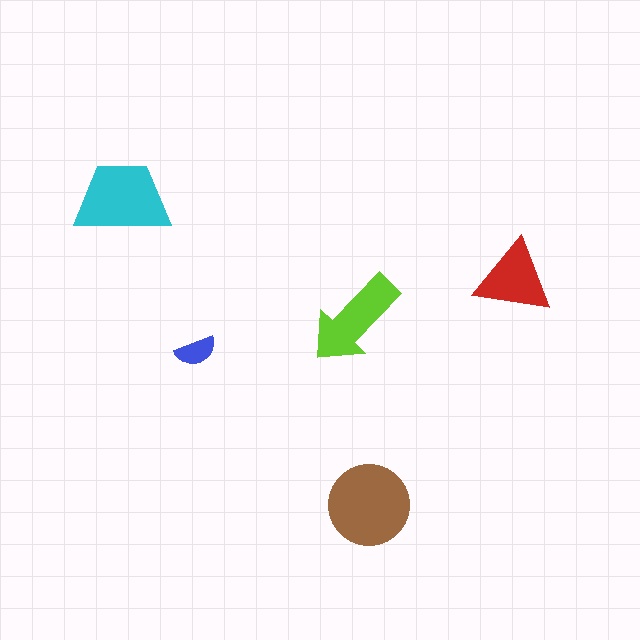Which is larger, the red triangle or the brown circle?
The brown circle.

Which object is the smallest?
The blue semicircle.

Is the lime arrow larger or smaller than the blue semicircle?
Larger.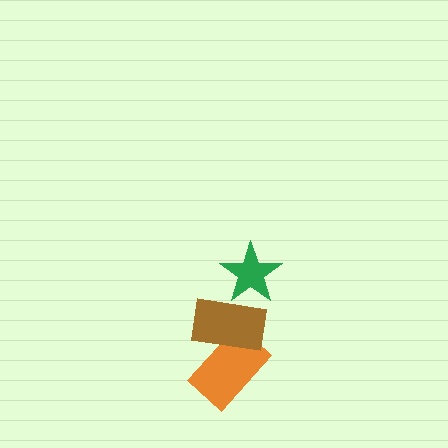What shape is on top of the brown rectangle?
The green star is on top of the brown rectangle.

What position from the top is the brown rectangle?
The brown rectangle is 2nd from the top.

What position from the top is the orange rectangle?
The orange rectangle is 3rd from the top.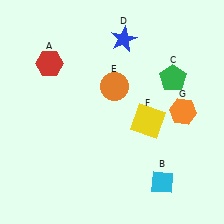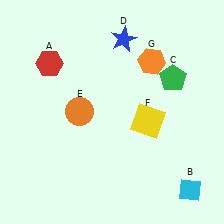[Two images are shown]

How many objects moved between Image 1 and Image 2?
3 objects moved between the two images.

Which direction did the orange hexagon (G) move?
The orange hexagon (G) moved up.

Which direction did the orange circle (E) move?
The orange circle (E) moved left.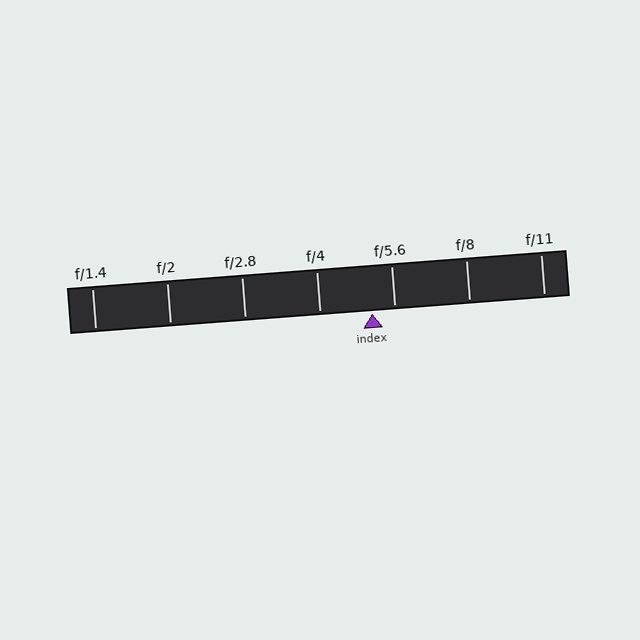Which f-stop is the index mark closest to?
The index mark is closest to f/5.6.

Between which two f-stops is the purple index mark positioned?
The index mark is between f/4 and f/5.6.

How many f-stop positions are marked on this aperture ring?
There are 7 f-stop positions marked.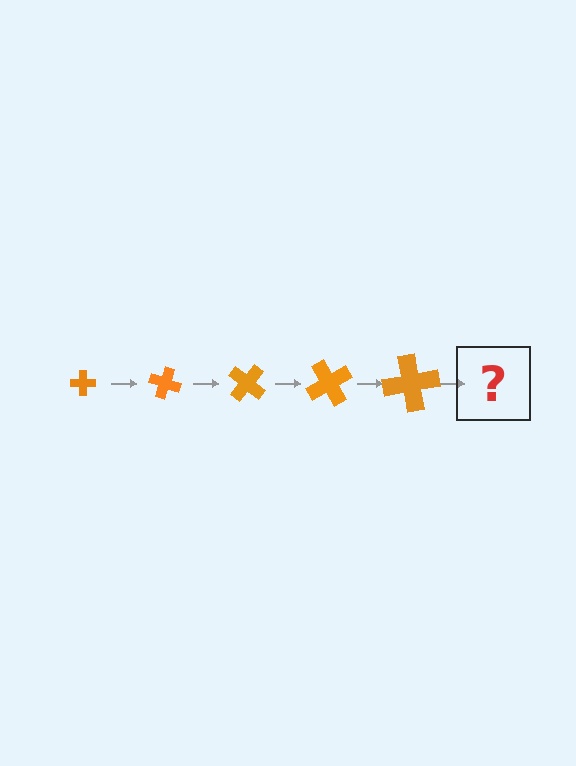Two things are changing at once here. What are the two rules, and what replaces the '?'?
The two rules are that the cross grows larger each step and it rotates 20 degrees each step. The '?' should be a cross, larger than the previous one and rotated 100 degrees from the start.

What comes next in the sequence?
The next element should be a cross, larger than the previous one and rotated 100 degrees from the start.